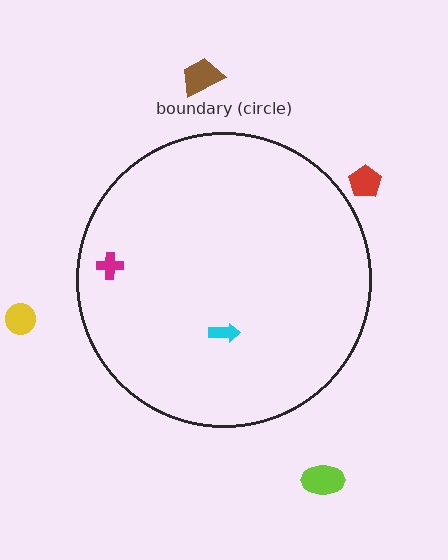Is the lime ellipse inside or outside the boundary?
Outside.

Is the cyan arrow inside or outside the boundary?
Inside.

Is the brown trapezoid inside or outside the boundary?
Outside.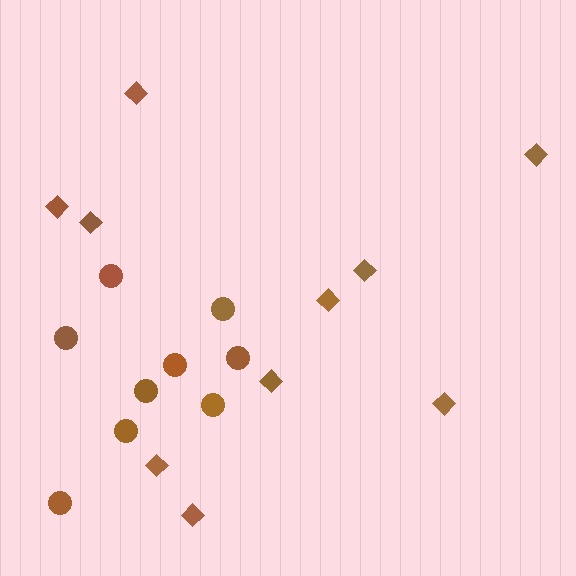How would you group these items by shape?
There are 2 groups: one group of circles (9) and one group of diamonds (10).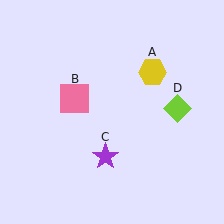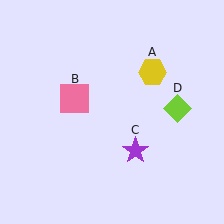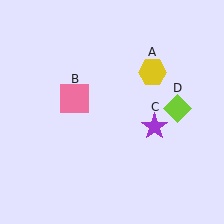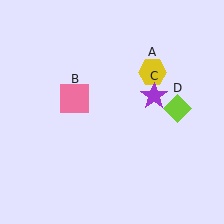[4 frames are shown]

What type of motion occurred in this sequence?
The purple star (object C) rotated counterclockwise around the center of the scene.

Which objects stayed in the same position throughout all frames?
Yellow hexagon (object A) and pink square (object B) and lime diamond (object D) remained stationary.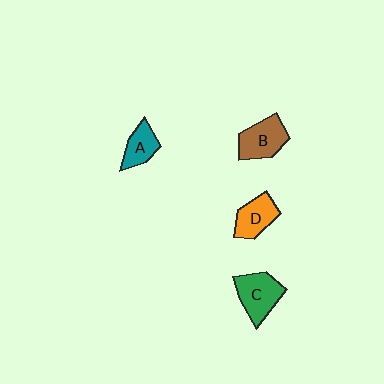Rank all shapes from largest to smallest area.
From largest to smallest: C (green), B (brown), D (orange), A (teal).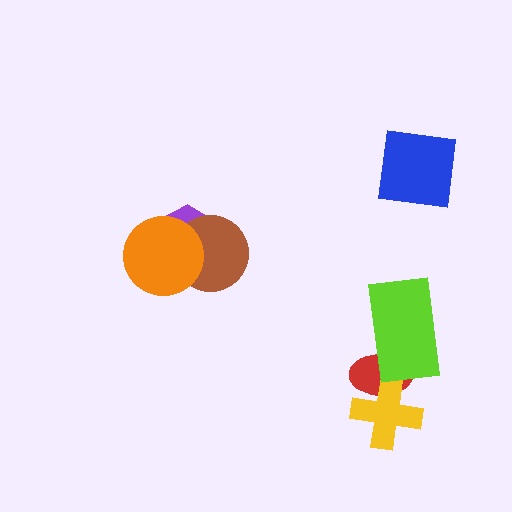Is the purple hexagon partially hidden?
Yes, it is partially covered by another shape.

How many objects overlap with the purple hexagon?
2 objects overlap with the purple hexagon.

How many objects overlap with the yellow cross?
1 object overlaps with the yellow cross.